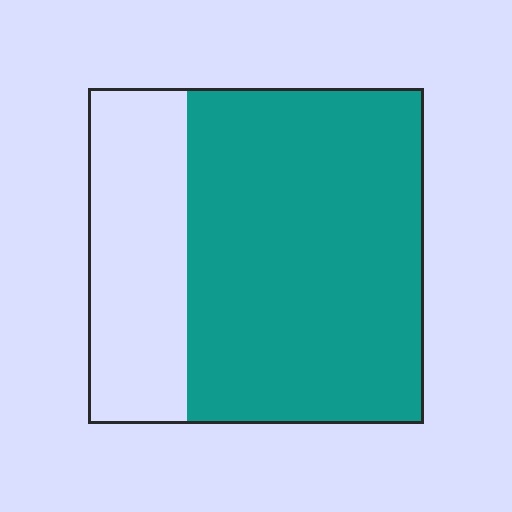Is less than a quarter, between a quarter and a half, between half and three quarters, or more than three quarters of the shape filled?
Between half and three quarters.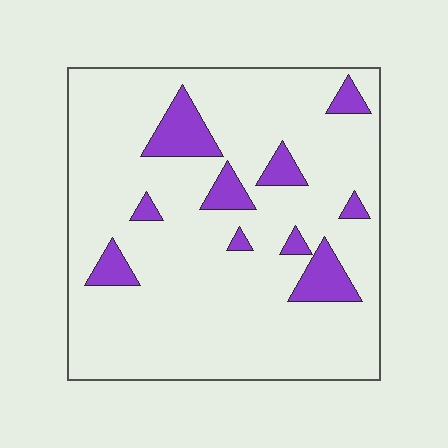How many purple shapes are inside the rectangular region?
10.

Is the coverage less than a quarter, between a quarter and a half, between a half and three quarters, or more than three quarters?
Less than a quarter.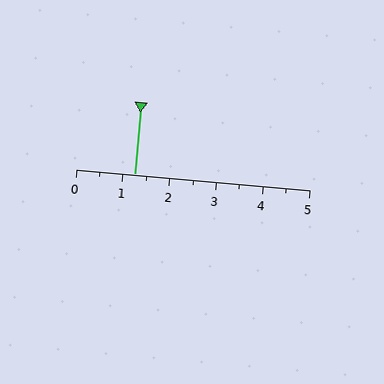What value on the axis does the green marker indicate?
The marker indicates approximately 1.2.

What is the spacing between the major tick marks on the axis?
The major ticks are spaced 1 apart.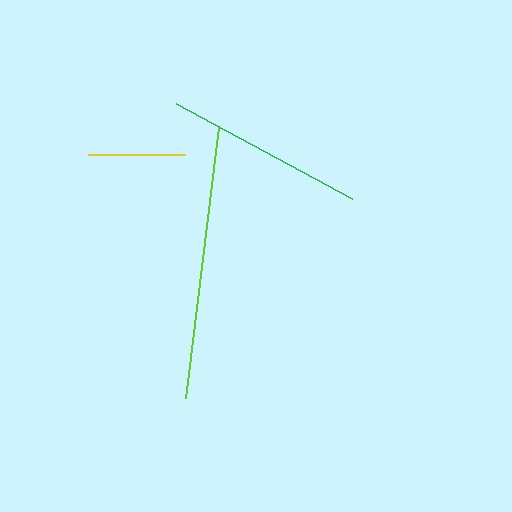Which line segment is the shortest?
The yellow line is the shortest at approximately 97 pixels.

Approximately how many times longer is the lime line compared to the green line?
The lime line is approximately 1.4 times the length of the green line.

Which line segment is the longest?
The lime line is the longest at approximately 274 pixels.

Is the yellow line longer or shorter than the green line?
The green line is longer than the yellow line.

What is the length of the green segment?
The green segment is approximately 201 pixels long.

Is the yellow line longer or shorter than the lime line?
The lime line is longer than the yellow line.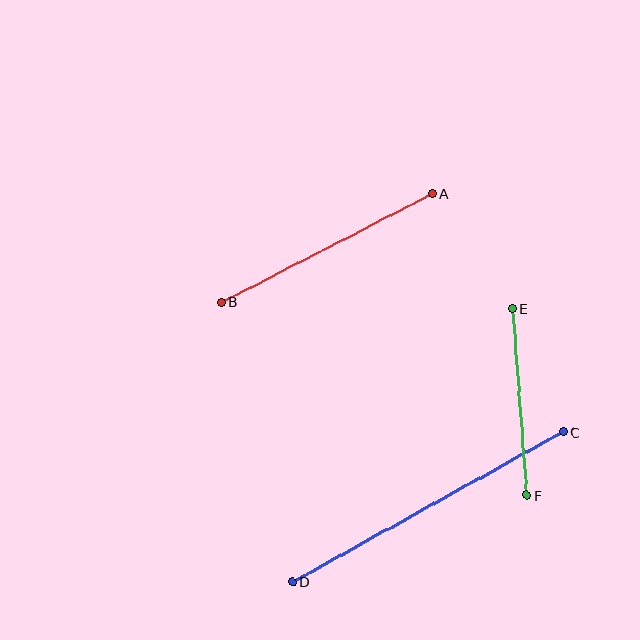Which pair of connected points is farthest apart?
Points C and D are farthest apart.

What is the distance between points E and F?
The distance is approximately 187 pixels.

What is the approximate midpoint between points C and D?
The midpoint is at approximately (428, 507) pixels.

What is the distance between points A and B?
The distance is approximately 237 pixels.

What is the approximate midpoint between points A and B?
The midpoint is at approximately (327, 248) pixels.